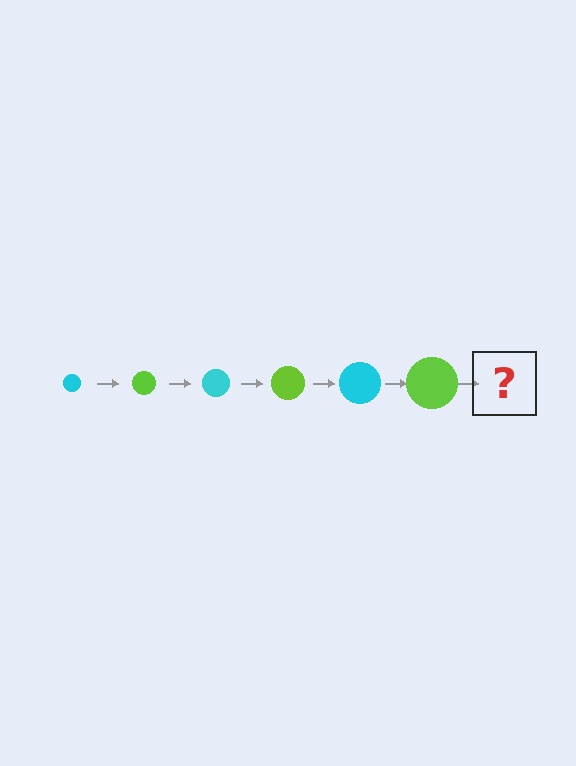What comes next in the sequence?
The next element should be a cyan circle, larger than the previous one.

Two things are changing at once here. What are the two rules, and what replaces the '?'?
The two rules are that the circle grows larger each step and the color cycles through cyan and lime. The '?' should be a cyan circle, larger than the previous one.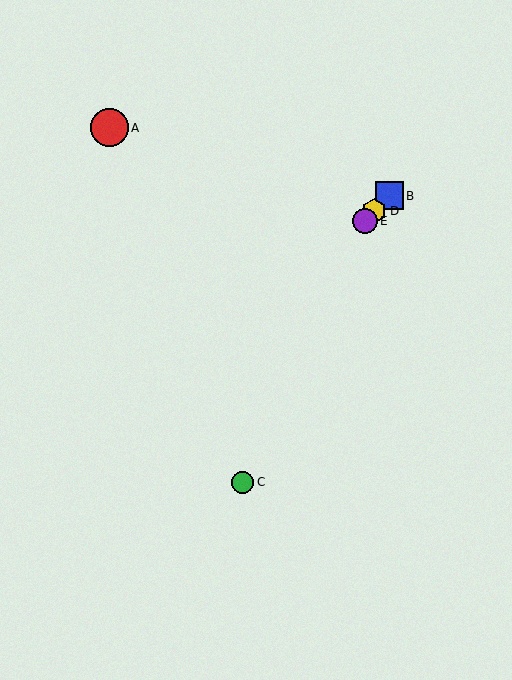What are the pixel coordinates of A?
Object A is at (109, 128).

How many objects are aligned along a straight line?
3 objects (B, D, E) are aligned along a straight line.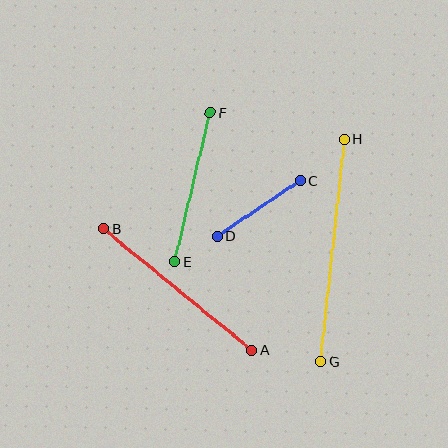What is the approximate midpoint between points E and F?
The midpoint is at approximately (193, 187) pixels.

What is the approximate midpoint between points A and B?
The midpoint is at approximately (178, 289) pixels.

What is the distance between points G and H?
The distance is approximately 224 pixels.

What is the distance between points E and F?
The distance is approximately 153 pixels.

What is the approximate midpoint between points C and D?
The midpoint is at approximately (259, 208) pixels.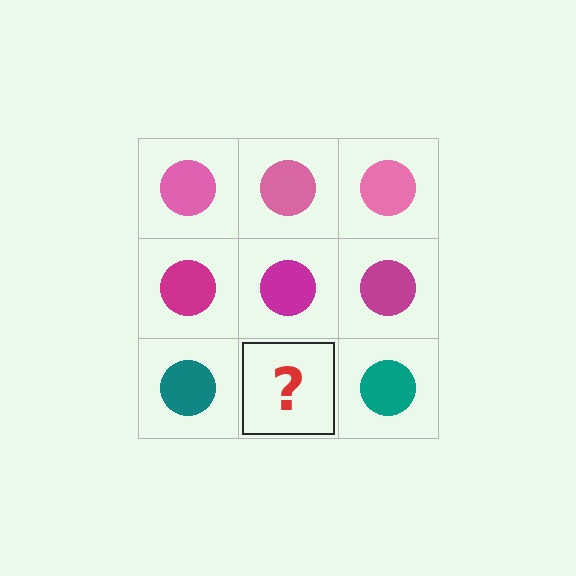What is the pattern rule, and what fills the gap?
The rule is that each row has a consistent color. The gap should be filled with a teal circle.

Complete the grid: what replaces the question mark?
The question mark should be replaced with a teal circle.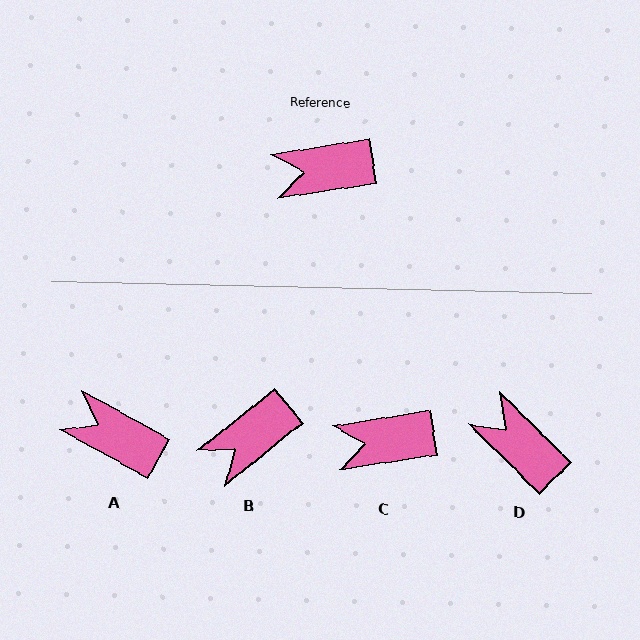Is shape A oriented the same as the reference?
No, it is off by about 38 degrees.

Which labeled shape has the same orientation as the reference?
C.